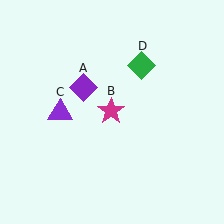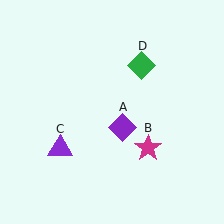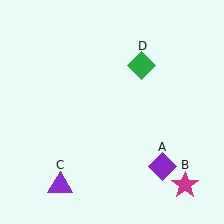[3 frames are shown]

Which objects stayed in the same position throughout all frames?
Green diamond (object D) remained stationary.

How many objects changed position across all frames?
3 objects changed position: purple diamond (object A), magenta star (object B), purple triangle (object C).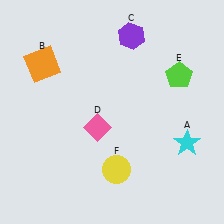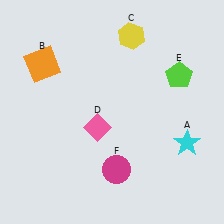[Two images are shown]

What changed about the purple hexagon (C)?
In Image 1, C is purple. In Image 2, it changed to yellow.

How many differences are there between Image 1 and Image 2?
There are 2 differences between the two images.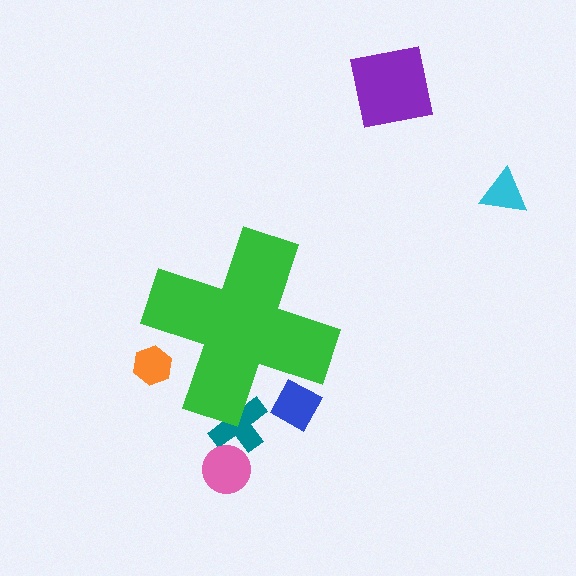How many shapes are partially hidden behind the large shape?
3 shapes are partially hidden.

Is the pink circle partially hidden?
No, the pink circle is fully visible.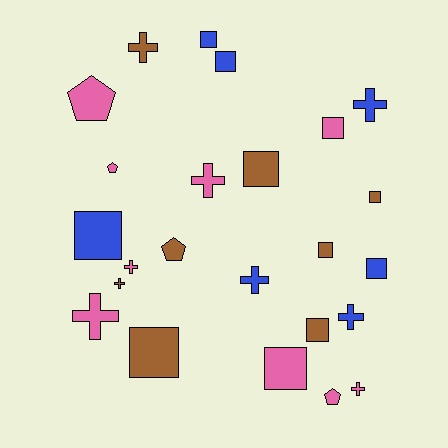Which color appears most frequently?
Pink, with 9 objects.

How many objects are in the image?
There are 24 objects.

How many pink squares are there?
There are 2 pink squares.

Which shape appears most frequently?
Square, with 11 objects.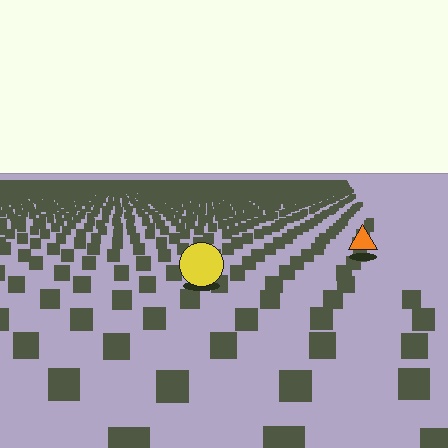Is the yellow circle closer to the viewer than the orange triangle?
Yes. The yellow circle is closer — you can tell from the texture gradient: the ground texture is coarser near it.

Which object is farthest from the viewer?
The orange triangle is farthest from the viewer. It appears smaller and the ground texture around it is denser.